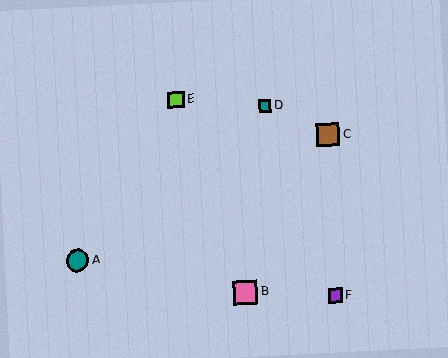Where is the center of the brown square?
The center of the brown square is at (328, 135).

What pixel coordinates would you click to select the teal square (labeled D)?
Click at (265, 106) to select the teal square D.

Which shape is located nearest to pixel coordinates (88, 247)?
The teal circle (labeled A) at (77, 261) is nearest to that location.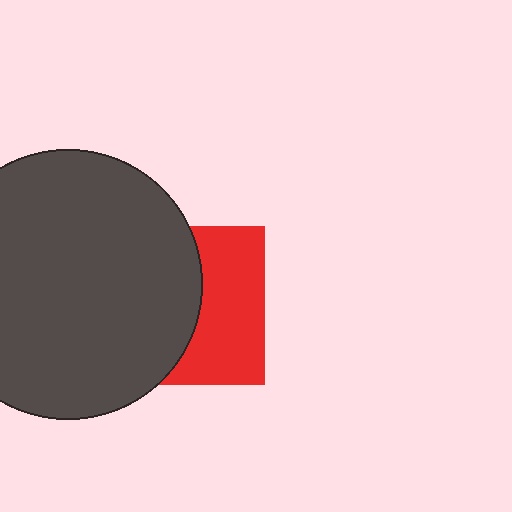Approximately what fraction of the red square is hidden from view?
Roughly 54% of the red square is hidden behind the dark gray circle.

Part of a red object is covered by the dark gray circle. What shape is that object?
It is a square.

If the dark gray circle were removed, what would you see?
You would see the complete red square.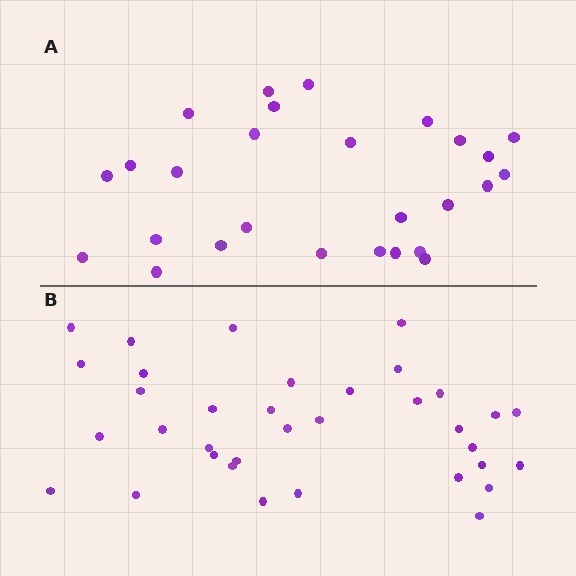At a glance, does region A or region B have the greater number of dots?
Region B (the bottom region) has more dots.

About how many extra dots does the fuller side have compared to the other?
Region B has roughly 8 or so more dots than region A.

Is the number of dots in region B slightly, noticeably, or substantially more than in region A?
Region B has noticeably more, but not dramatically so. The ratio is roughly 1.3 to 1.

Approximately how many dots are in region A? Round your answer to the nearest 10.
About 30 dots. (The exact count is 27, which rounds to 30.)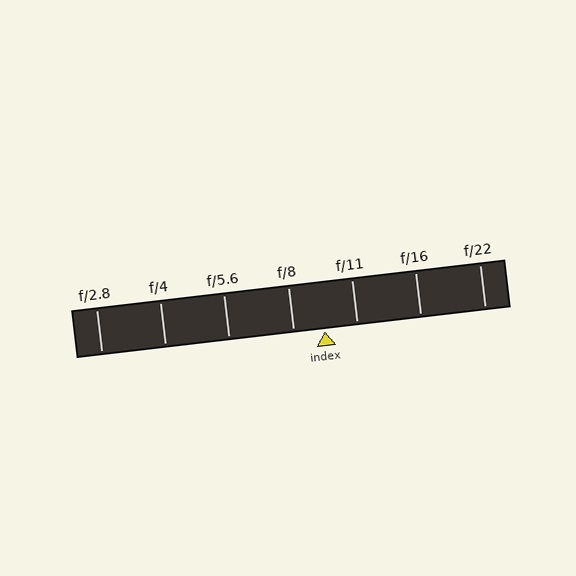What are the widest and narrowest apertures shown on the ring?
The widest aperture shown is f/2.8 and the narrowest is f/22.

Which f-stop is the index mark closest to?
The index mark is closest to f/8.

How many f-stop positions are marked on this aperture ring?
There are 7 f-stop positions marked.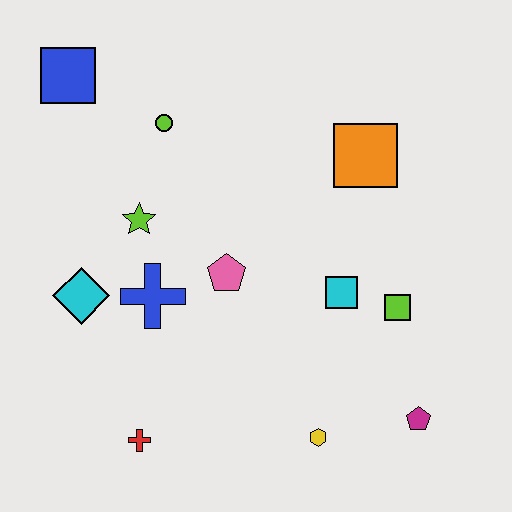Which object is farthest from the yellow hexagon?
The blue square is farthest from the yellow hexagon.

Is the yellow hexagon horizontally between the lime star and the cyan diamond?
No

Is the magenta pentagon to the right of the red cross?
Yes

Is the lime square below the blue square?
Yes